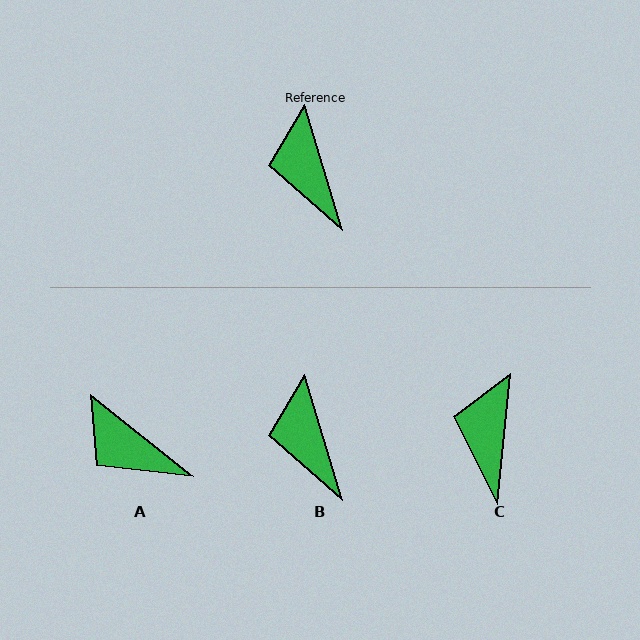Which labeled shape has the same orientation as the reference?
B.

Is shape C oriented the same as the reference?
No, it is off by about 22 degrees.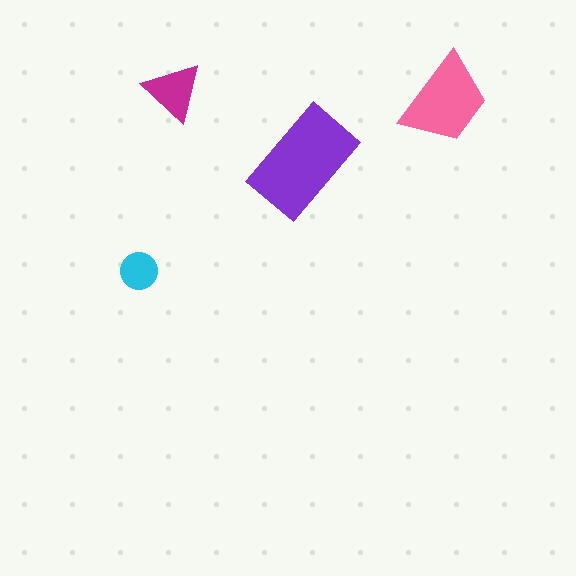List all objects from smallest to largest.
The cyan circle, the magenta triangle, the pink trapezoid, the purple rectangle.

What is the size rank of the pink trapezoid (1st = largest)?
2nd.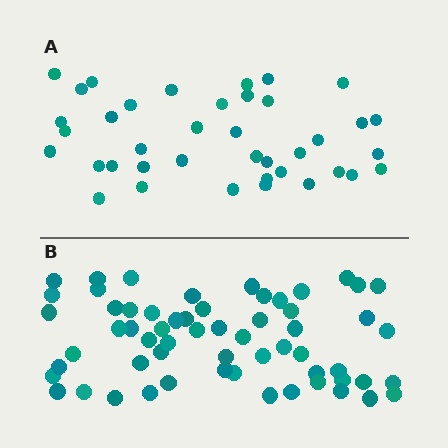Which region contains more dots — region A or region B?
Region B (the bottom region) has more dots.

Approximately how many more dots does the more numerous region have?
Region B has approximately 20 more dots than region A.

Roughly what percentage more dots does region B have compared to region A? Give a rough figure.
About 55% more.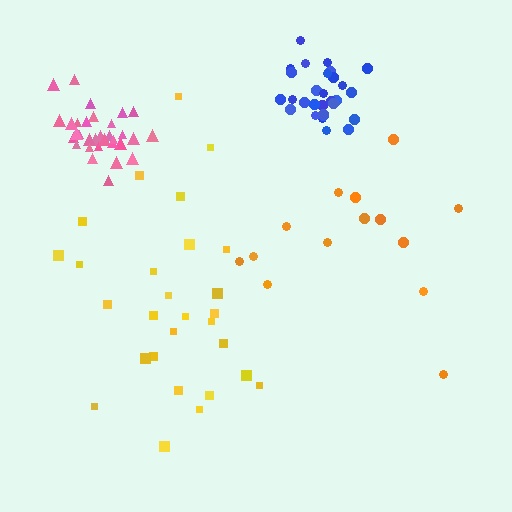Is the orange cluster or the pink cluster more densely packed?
Pink.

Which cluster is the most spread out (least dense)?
Orange.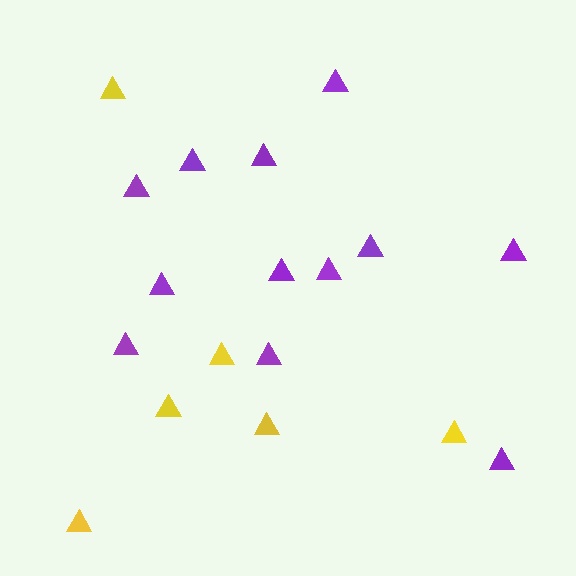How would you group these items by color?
There are 2 groups: one group of yellow triangles (6) and one group of purple triangles (12).